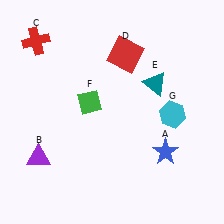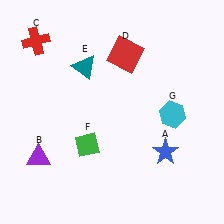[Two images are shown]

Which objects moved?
The objects that moved are: the teal triangle (E), the green diamond (F).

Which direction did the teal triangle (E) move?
The teal triangle (E) moved left.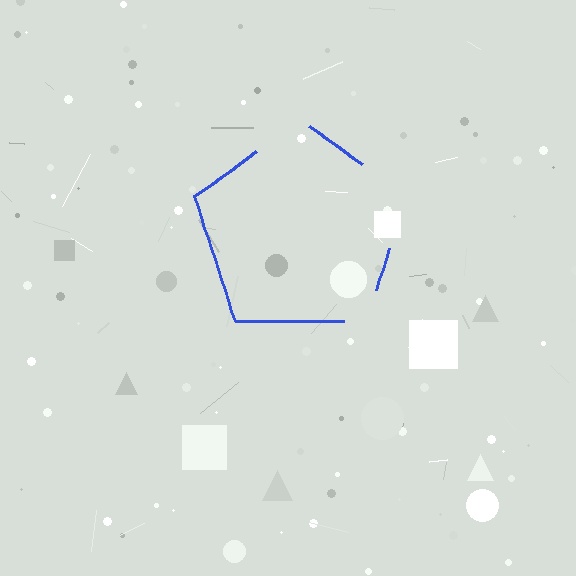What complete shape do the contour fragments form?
The contour fragments form a pentagon.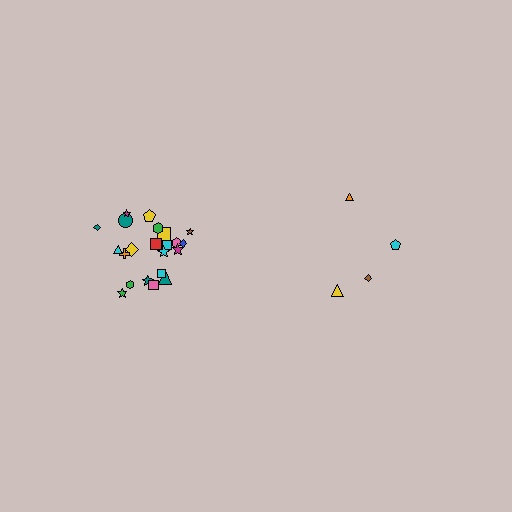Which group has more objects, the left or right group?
The left group.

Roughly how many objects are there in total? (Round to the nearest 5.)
Roughly 25 objects in total.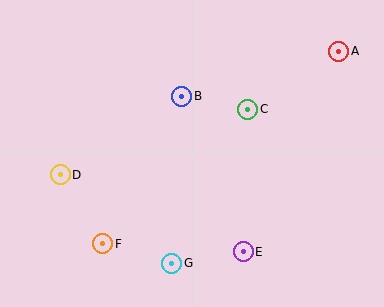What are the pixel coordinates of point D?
Point D is at (60, 175).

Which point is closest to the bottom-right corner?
Point E is closest to the bottom-right corner.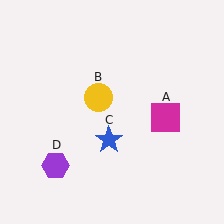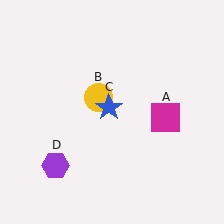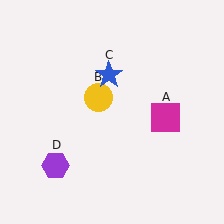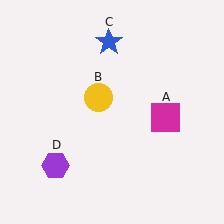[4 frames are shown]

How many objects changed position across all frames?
1 object changed position: blue star (object C).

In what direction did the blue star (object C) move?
The blue star (object C) moved up.